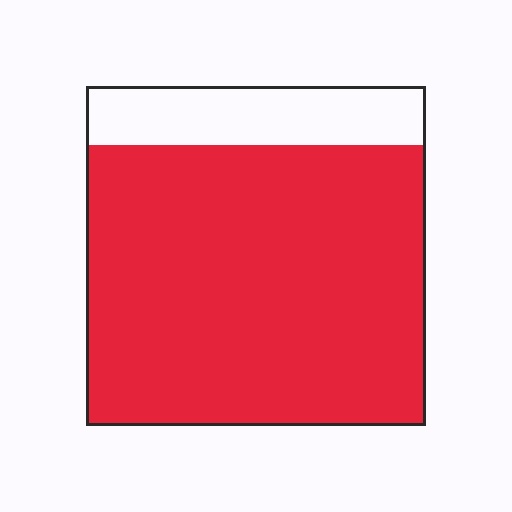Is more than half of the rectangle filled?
Yes.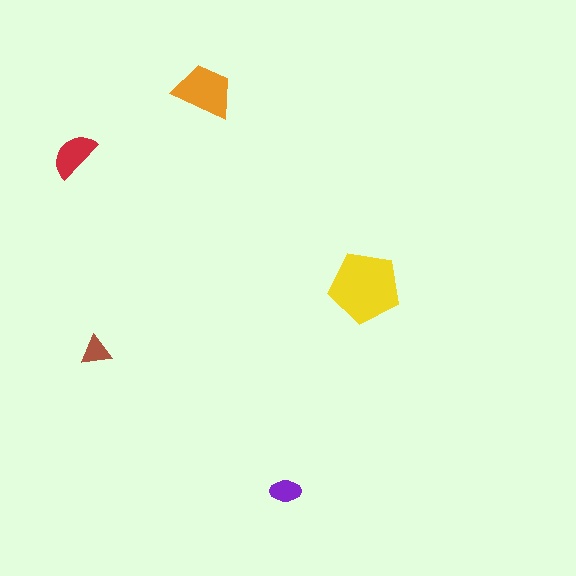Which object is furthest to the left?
The red semicircle is leftmost.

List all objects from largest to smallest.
The yellow pentagon, the orange trapezoid, the red semicircle, the purple ellipse, the brown triangle.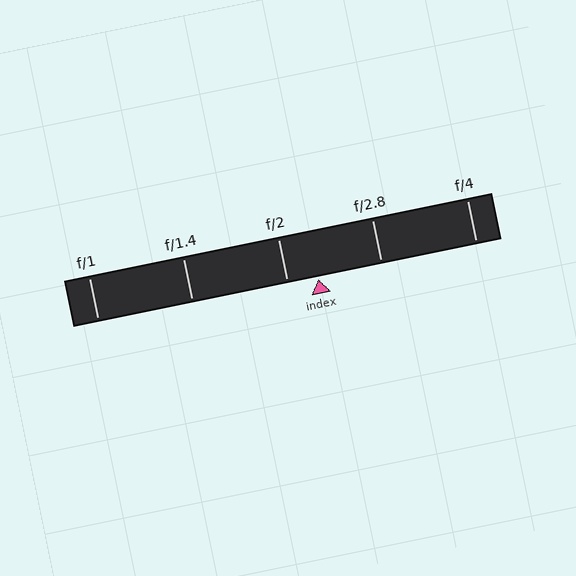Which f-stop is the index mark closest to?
The index mark is closest to f/2.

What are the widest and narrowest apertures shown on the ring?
The widest aperture shown is f/1 and the narrowest is f/4.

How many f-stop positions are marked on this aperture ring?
There are 5 f-stop positions marked.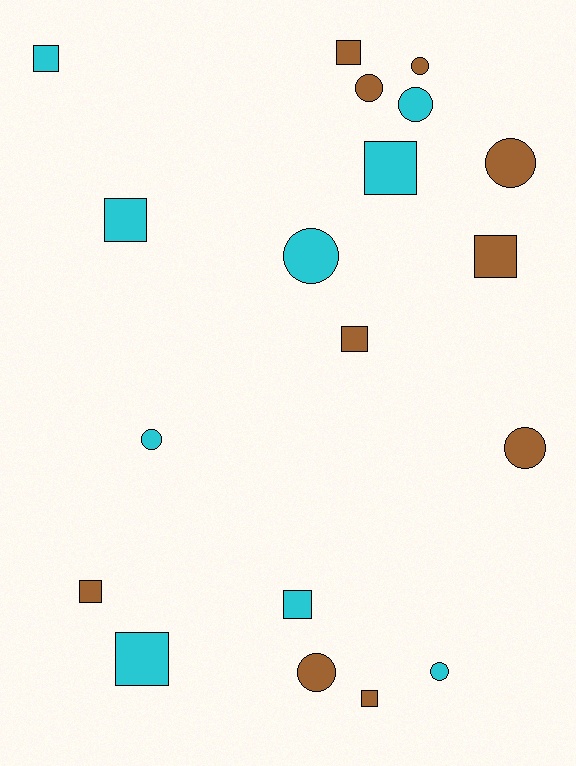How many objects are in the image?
There are 19 objects.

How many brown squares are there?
There are 5 brown squares.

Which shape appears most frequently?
Square, with 10 objects.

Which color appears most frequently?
Brown, with 10 objects.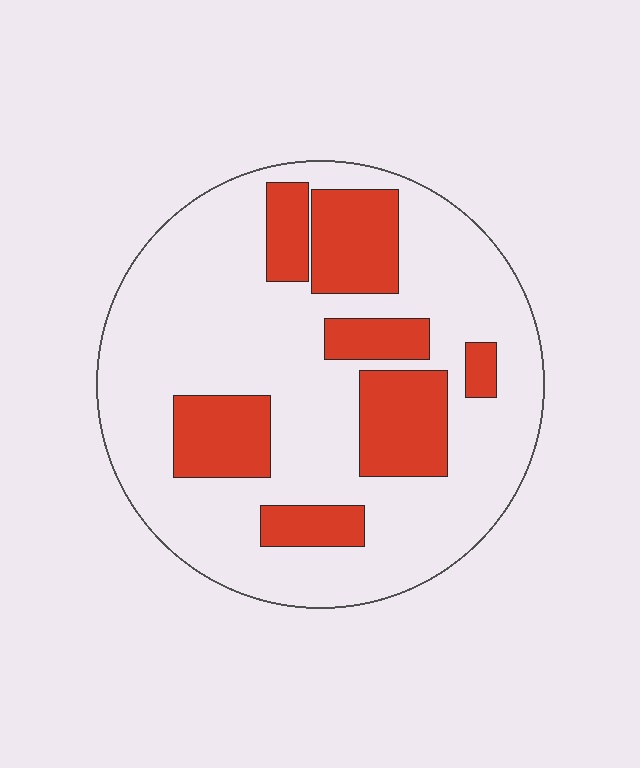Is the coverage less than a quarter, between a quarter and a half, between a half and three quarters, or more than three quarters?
Between a quarter and a half.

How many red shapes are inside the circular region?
7.